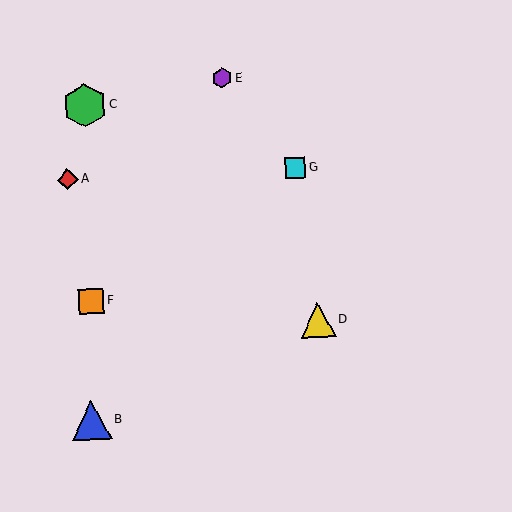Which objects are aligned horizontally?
Objects A, G are aligned horizontally.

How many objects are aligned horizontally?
2 objects (A, G) are aligned horizontally.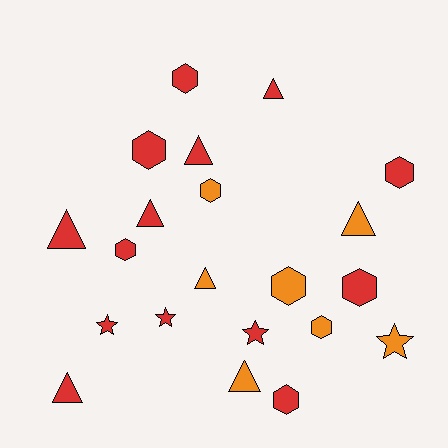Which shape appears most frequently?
Hexagon, with 9 objects.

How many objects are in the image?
There are 21 objects.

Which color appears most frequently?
Red, with 14 objects.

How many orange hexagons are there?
There are 3 orange hexagons.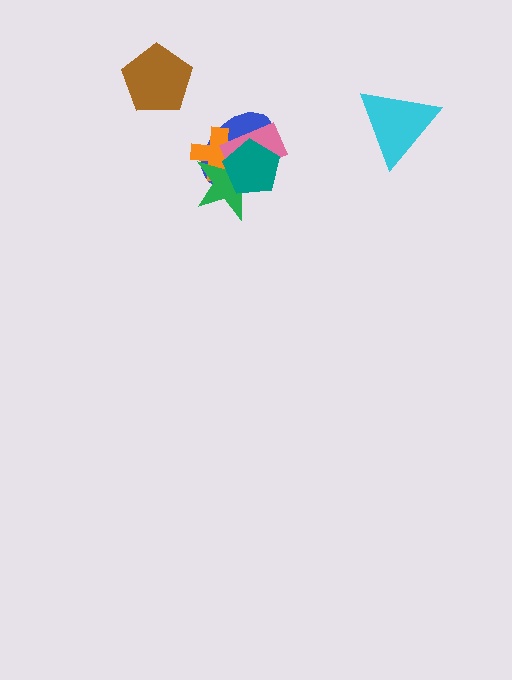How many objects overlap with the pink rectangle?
4 objects overlap with the pink rectangle.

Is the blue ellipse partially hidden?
Yes, it is partially covered by another shape.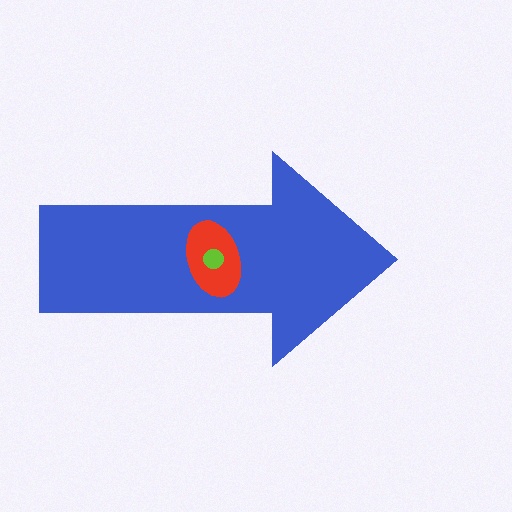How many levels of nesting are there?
3.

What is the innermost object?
The lime circle.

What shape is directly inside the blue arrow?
The red ellipse.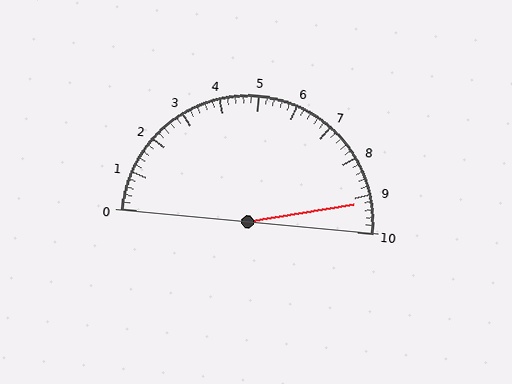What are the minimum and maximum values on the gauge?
The gauge ranges from 0 to 10.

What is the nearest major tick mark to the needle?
The nearest major tick mark is 9.